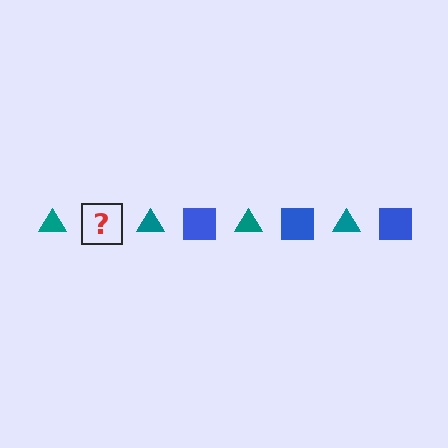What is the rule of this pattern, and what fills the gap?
The rule is that the pattern alternates between teal triangle and blue square. The gap should be filled with a blue square.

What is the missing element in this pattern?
The missing element is a blue square.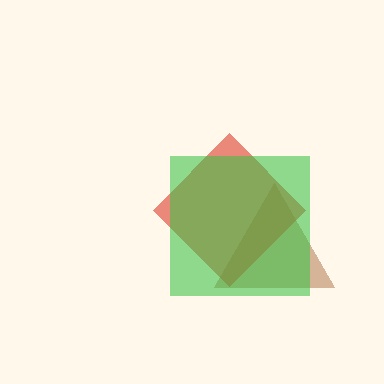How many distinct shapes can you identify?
There are 3 distinct shapes: a brown triangle, a red diamond, a green square.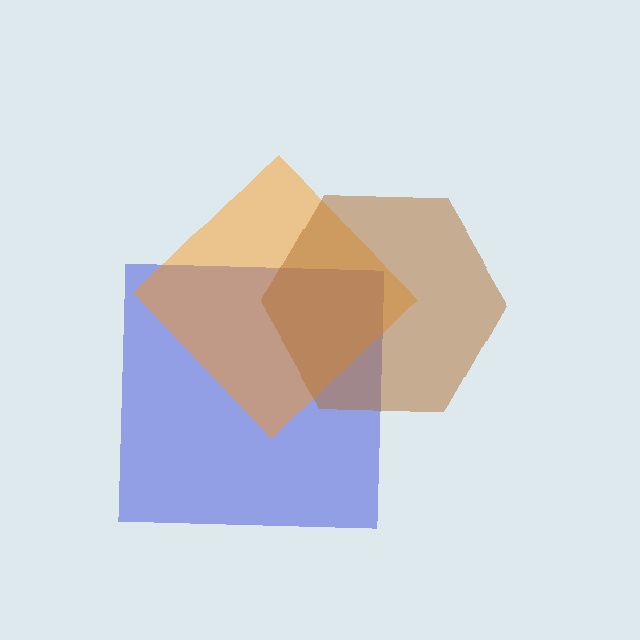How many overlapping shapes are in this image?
There are 3 overlapping shapes in the image.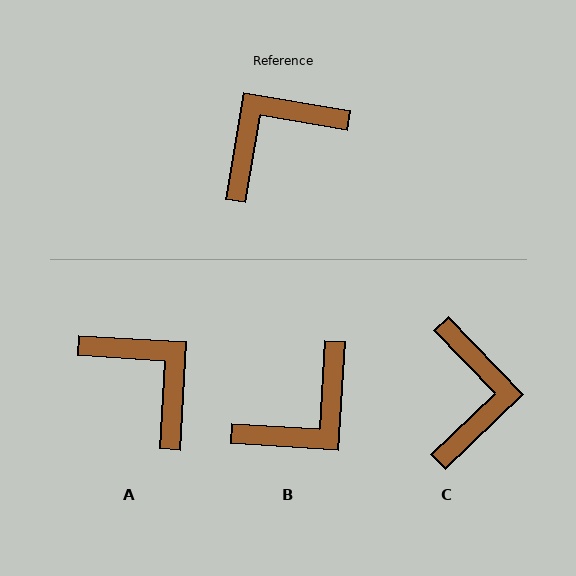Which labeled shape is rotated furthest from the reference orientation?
B, about 174 degrees away.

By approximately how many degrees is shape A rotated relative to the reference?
Approximately 84 degrees clockwise.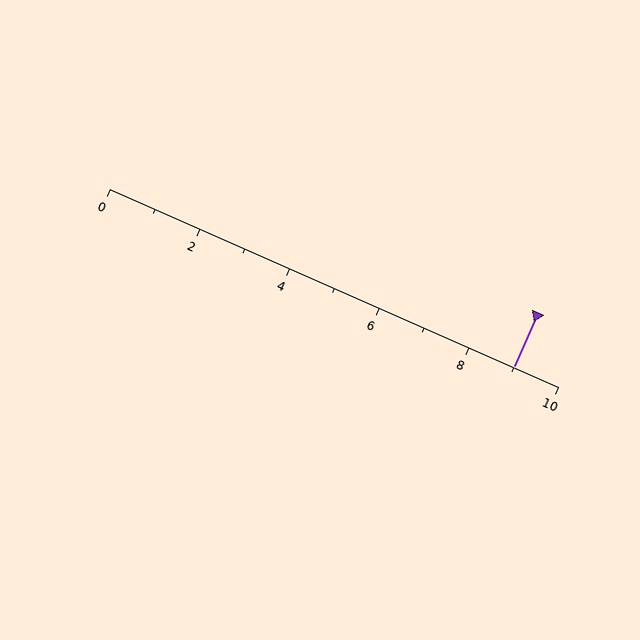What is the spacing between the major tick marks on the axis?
The major ticks are spaced 2 apart.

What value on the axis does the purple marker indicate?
The marker indicates approximately 9.